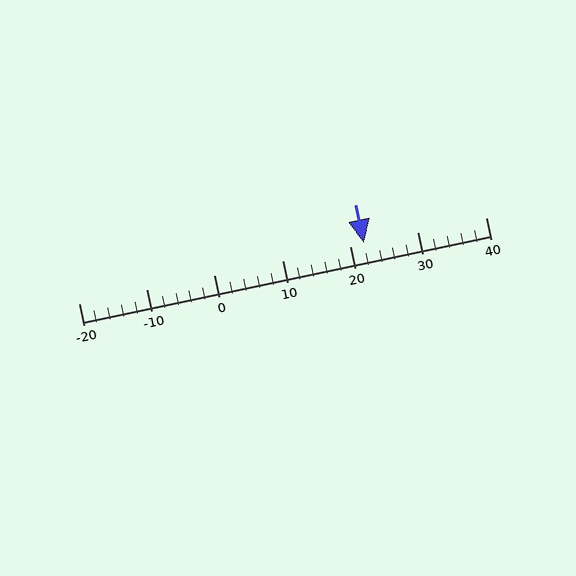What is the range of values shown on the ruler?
The ruler shows values from -20 to 40.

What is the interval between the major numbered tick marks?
The major tick marks are spaced 10 units apart.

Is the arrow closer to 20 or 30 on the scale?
The arrow is closer to 20.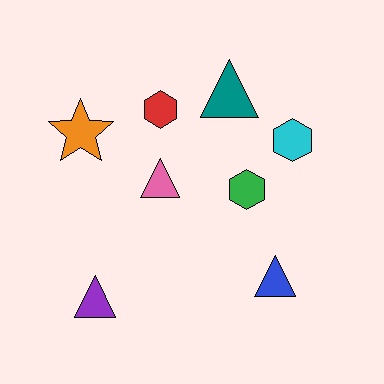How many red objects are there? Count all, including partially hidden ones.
There is 1 red object.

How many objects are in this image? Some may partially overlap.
There are 8 objects.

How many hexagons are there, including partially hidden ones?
There are 3 hexagons.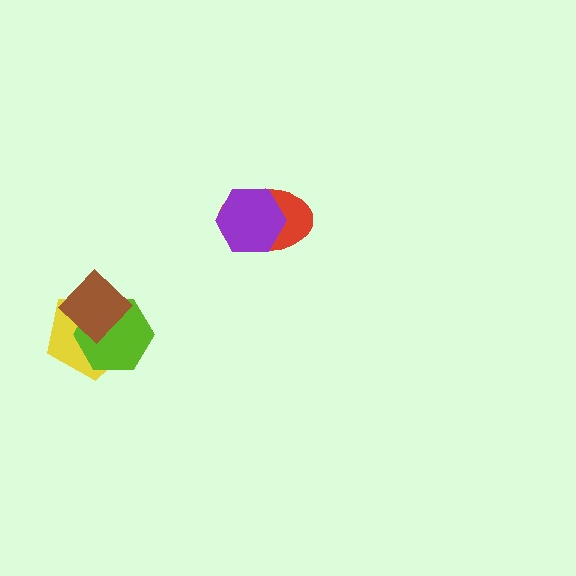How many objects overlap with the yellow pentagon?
2 objects overlap with the yellow pentagon.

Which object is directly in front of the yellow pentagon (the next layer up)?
The lime hexagon is directly in front of the yellow pentagon.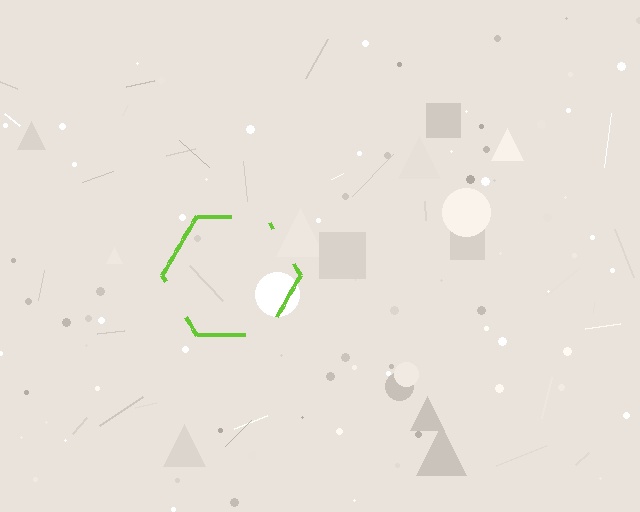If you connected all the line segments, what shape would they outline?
They would outline a hexagon.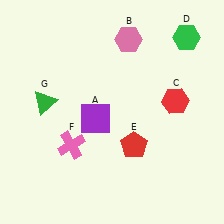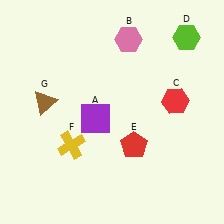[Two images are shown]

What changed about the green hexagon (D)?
In Image 1, D is green. In Image 2, it changed to lime.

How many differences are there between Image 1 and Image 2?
There are 3 differences between the two images.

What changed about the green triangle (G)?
In Image 1, G is green. In Image 2, it changed to brown.